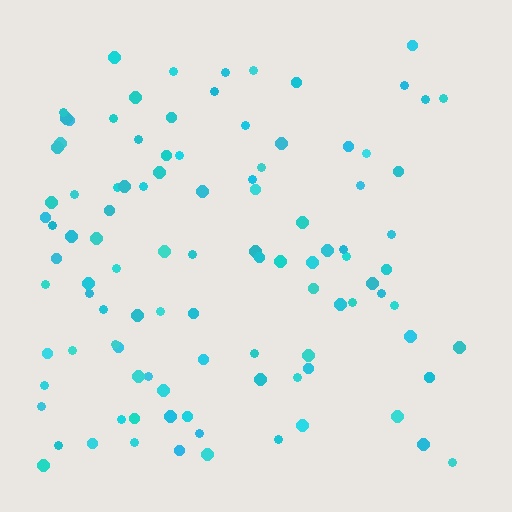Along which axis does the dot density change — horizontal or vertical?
Horizontal.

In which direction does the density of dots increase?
From right to left, with the left side densest.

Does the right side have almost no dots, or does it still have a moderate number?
Still a moderate number, just noticeably fewer than the left.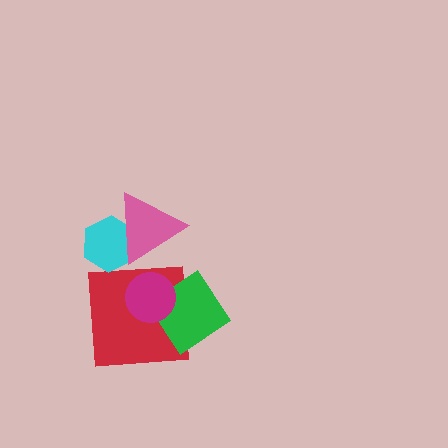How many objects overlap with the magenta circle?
2 objects overlap with the magenta circle.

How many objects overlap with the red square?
2 objects overlap with the red square.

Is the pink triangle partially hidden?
No, no other shape covers it.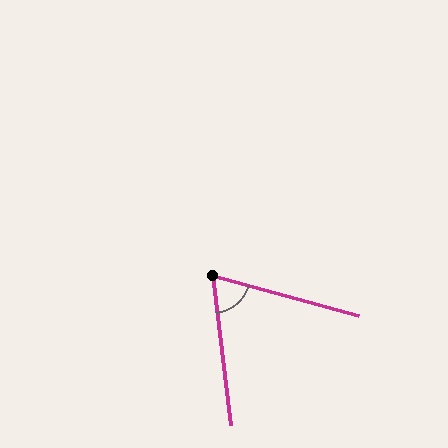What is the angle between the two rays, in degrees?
Approximately 68 degrees.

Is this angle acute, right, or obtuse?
It is acute.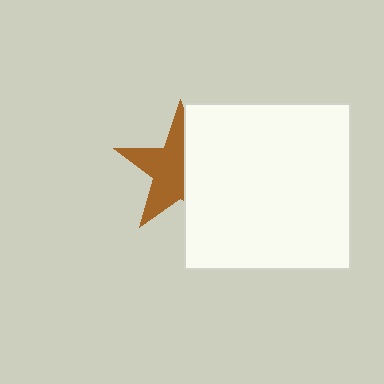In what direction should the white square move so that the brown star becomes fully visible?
The white square should move right. That is the shortest direction to clear the overlap and leave the brown star fully visible.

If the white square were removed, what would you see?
You would see the complete brown star.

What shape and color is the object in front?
The object in front is a white square.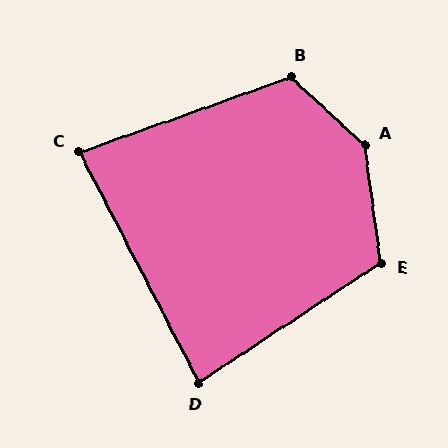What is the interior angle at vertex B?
Approximately 118 degrees (obtuse).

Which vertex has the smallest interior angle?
C, at approximately 82 degrees.